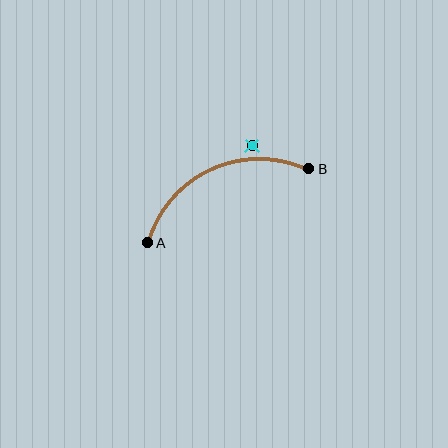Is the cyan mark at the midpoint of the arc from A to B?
No — the cyan mark does not lie on the arc at all. It sits slightly outside the curve.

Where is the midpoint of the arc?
The arc midpoint is the point on the curve farthest from the straight line joining A and B. It sits above that line.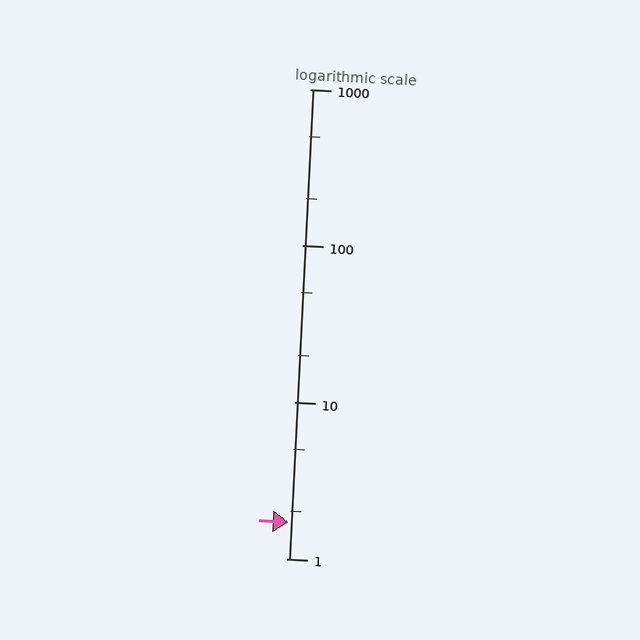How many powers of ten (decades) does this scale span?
The scale spans 3 decades, from 1 to 1000.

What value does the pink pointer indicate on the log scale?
The pointer indicates approximately 1.7.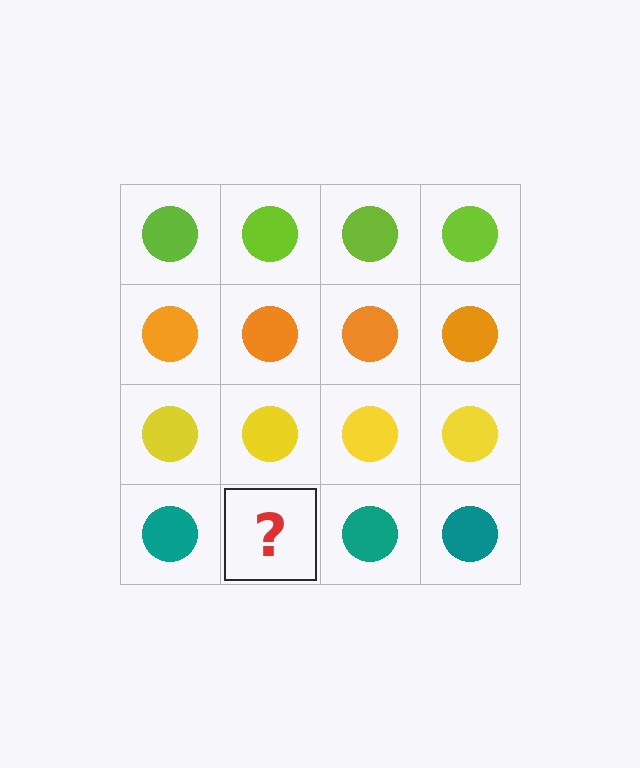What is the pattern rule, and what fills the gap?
The rule is that each row has a consistent color. The gap should be filled with a teal circle.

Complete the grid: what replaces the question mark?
The question mark should be replaced with a teal circle.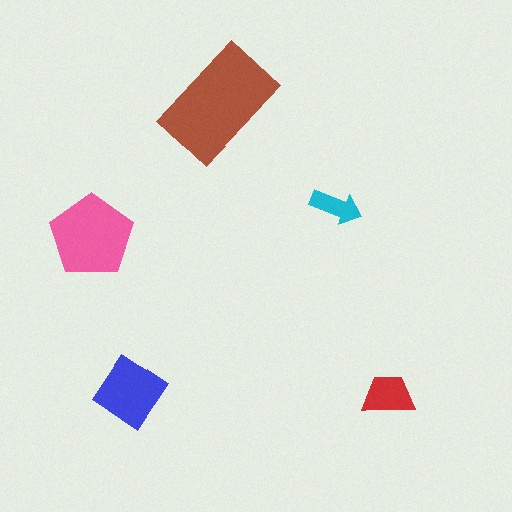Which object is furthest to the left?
The pink pentagon is leftmost.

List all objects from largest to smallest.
The brown rectangle, the pink pentagon, the blue diamond, the red trapezoid, the cyan arrow.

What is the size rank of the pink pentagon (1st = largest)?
2nd.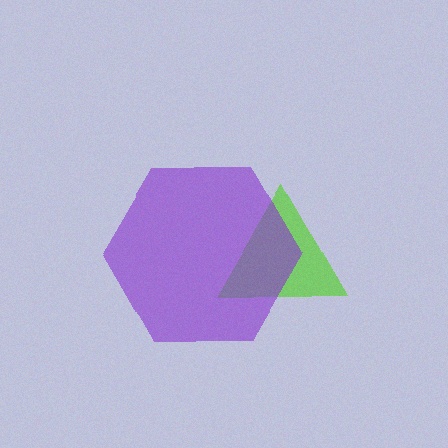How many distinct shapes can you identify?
There are 2 distinct shapes: a lime triangle, a purple hexagon.